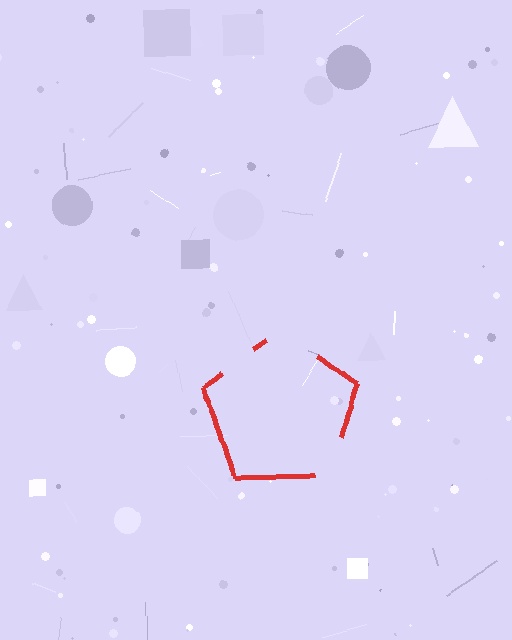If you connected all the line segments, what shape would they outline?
They would outline a pentagon.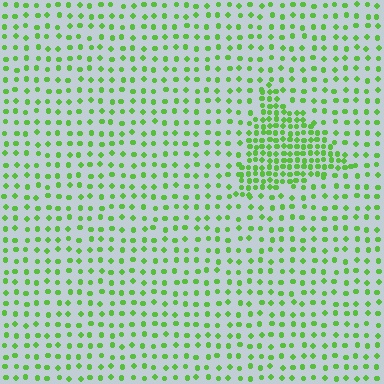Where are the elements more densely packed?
The elements are more densely packed inside the triangle boundary.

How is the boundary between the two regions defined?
The boundary is defined by a change in element density (approximately 2.4x ratio). All elements are the same color, size, and shape.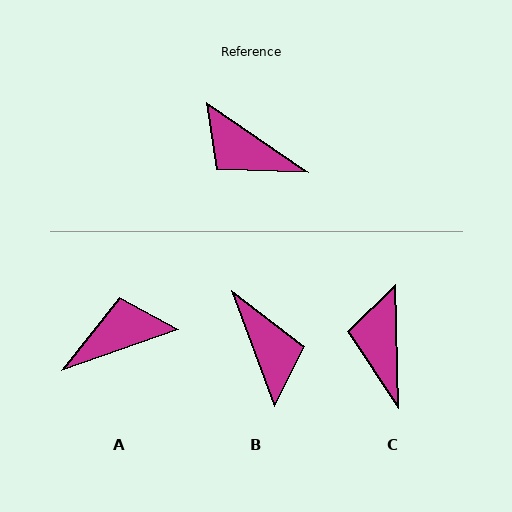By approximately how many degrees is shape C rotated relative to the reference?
Approximately 54 degrees clockwise.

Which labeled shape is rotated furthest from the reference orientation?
B, about 144 degrees away.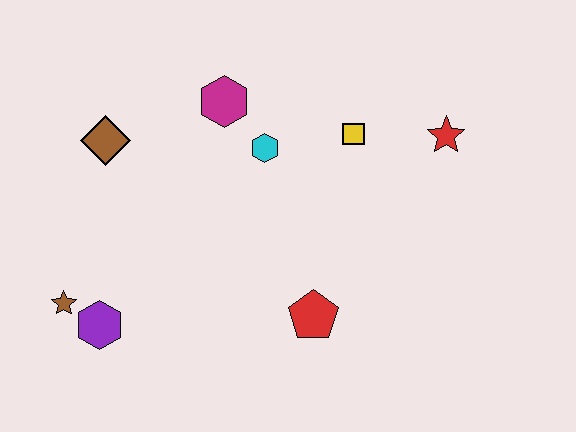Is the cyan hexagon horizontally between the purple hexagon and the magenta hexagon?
No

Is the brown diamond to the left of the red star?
Yes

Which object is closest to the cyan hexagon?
The magenta hexagon is closest to the cyan hexagon.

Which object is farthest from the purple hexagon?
The red star is farthest from the purple hexagon.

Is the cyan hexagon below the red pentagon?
No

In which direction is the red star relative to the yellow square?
The red star is to the right of the yellow square.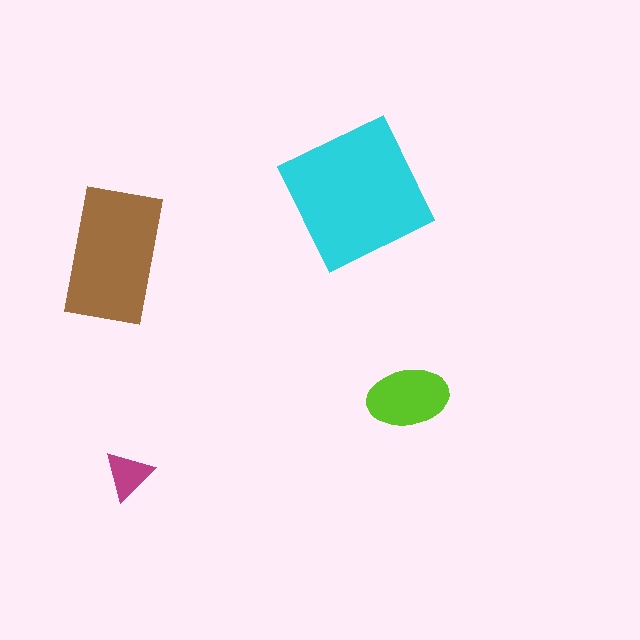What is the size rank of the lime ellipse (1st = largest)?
3rd.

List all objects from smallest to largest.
The magenta triangle, the lime ellipse, the brown rectangle, the cyan square.